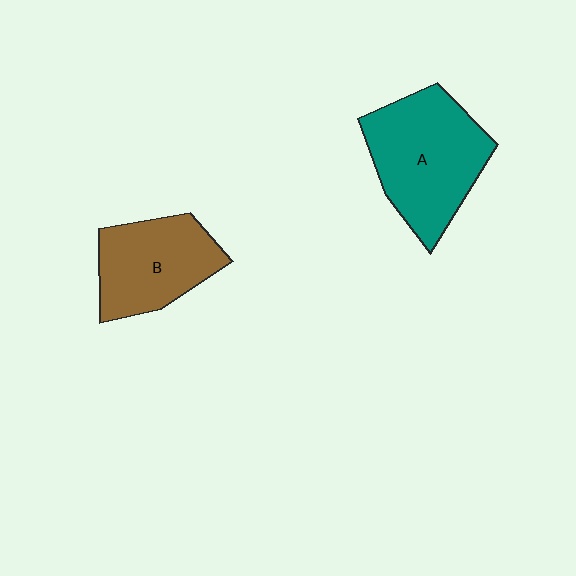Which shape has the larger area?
Shape A (teal).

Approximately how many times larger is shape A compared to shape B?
Approximately 1.3 times.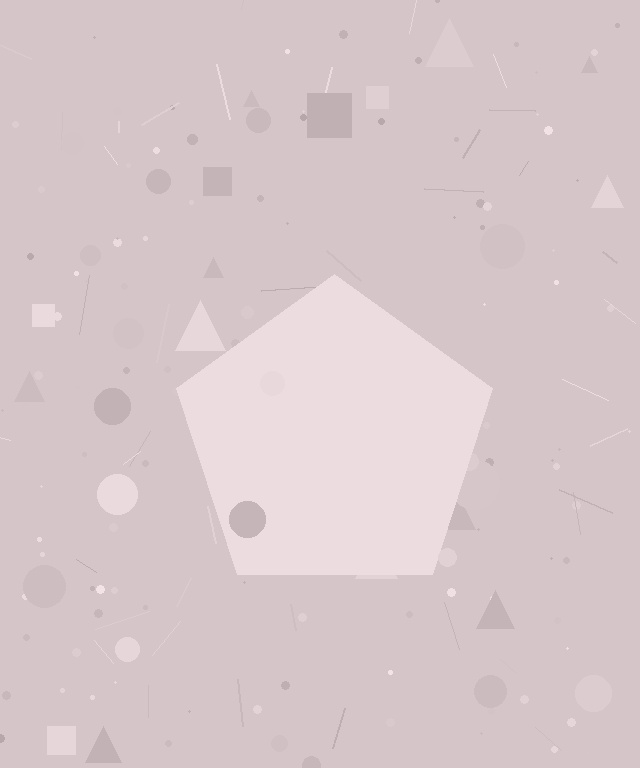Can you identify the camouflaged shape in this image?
The camouflaged shape is a pentagon.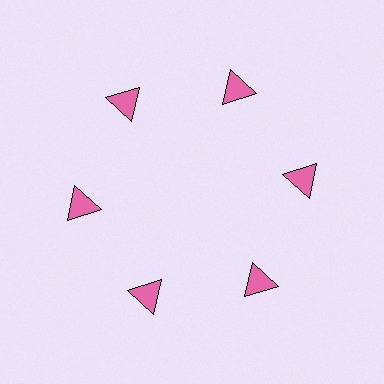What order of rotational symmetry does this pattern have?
This pattern has 6-fold rotational symmetry.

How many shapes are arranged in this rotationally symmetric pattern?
There are 6 shapes, arranged in 6 groups of 1.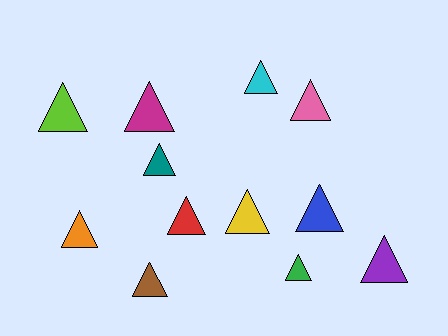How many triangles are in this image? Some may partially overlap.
There are 12 triangles.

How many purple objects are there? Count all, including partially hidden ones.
There is 1 purple object.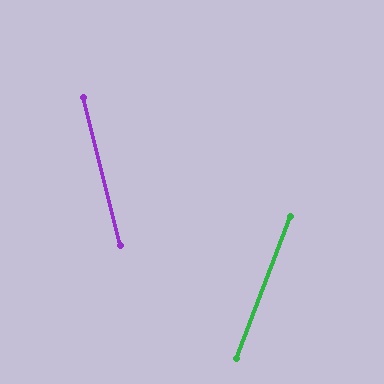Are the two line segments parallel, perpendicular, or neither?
Neither parallel nor perpendicular — they differ by about 35°.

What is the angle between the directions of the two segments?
Approximately 35 degrees.